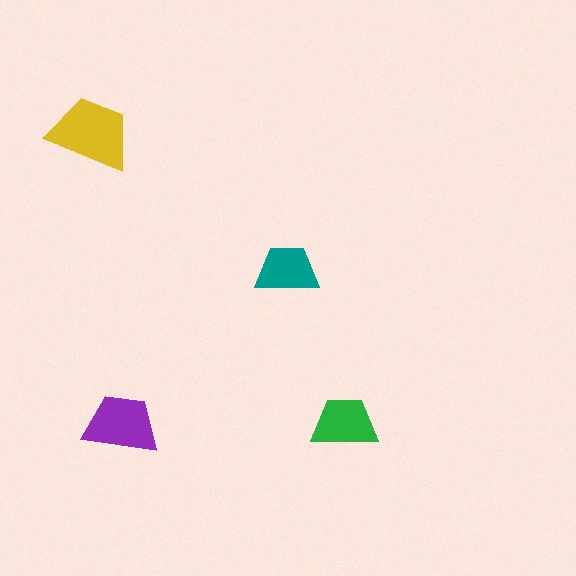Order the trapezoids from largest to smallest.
the yellow one, the purple one, the green one, the teal one.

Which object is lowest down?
The purple trapezoid is bottommost.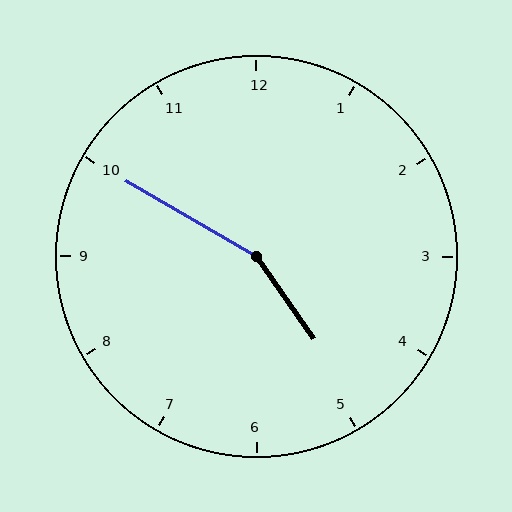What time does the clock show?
4:50.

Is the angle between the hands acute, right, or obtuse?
It is obtuse.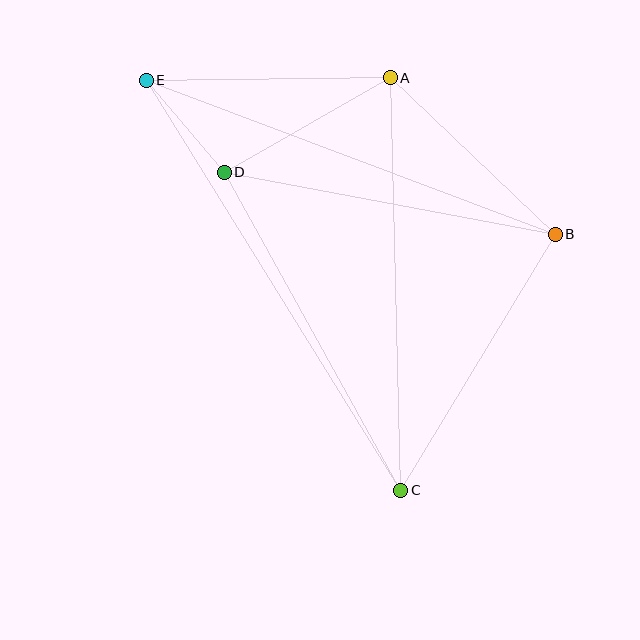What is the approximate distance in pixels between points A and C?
The distance between A and C is approximately 413 pixels.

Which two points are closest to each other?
Points D and E are closest to each other.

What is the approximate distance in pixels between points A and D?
The distance between A and D is approximately 191 pixels.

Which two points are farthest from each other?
Points C and E are farthest from each other.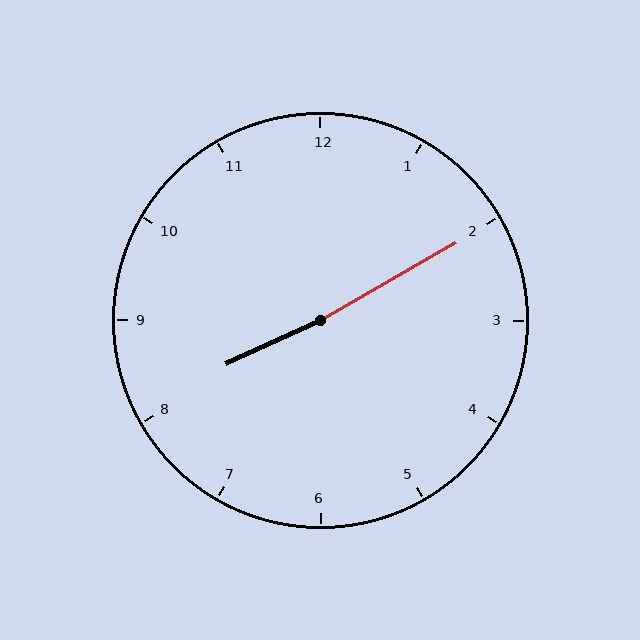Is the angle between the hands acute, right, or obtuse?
It is obtuse.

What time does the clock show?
8:10.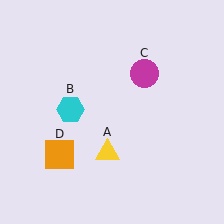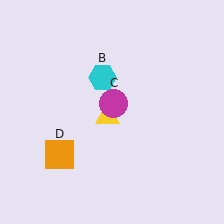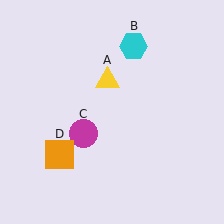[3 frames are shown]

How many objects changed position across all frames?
3 objects changed position: yellow triangle (object A), cyan hexagon (object B), magenta circle (object C).